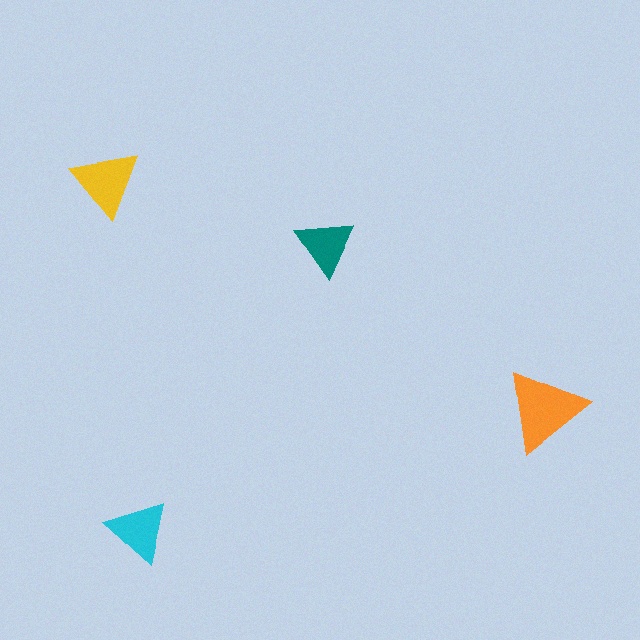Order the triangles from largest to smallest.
the orange one, the yellow one, the cyan one, the teal one.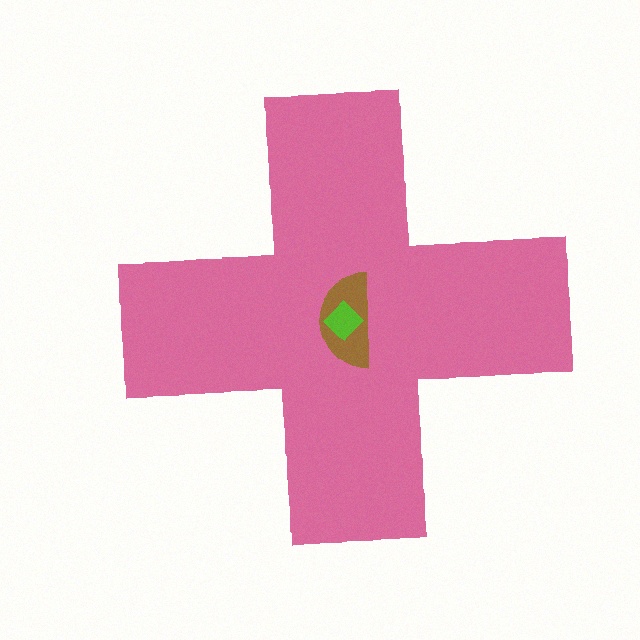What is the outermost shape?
The pink cross.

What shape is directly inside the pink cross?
The brown semicircle.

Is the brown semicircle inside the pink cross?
Yes.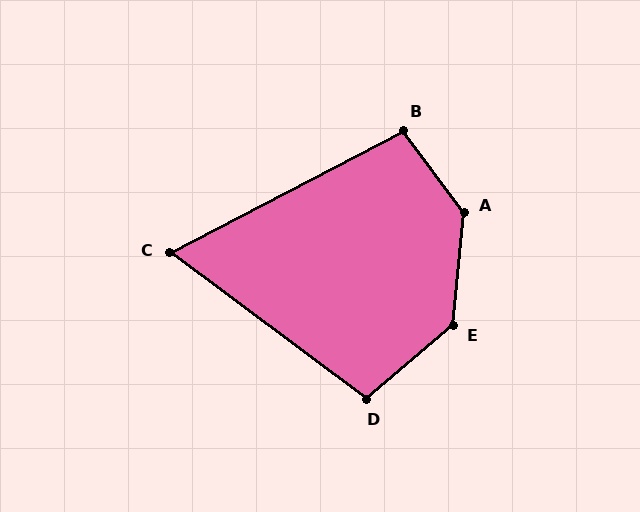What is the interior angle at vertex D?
Approximately 103 degrees (obtuse).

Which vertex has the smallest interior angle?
C, at approximately 64 degrees.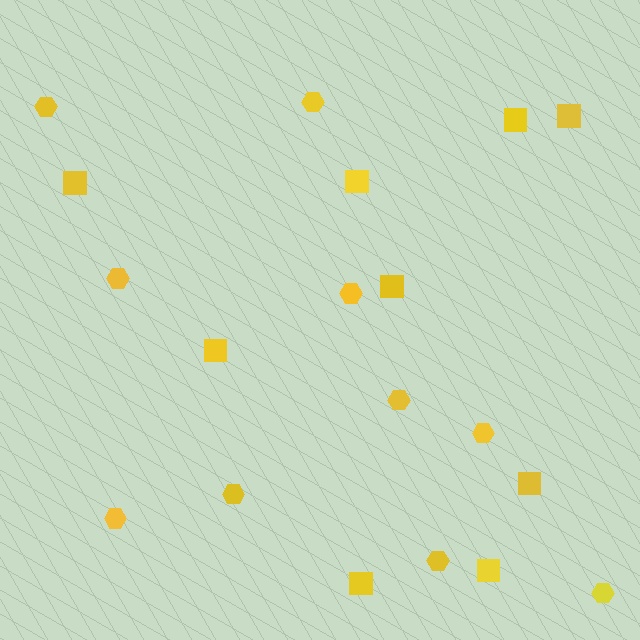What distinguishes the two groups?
There are 2 groups: one group of squares (9) and one group of hexagons (10).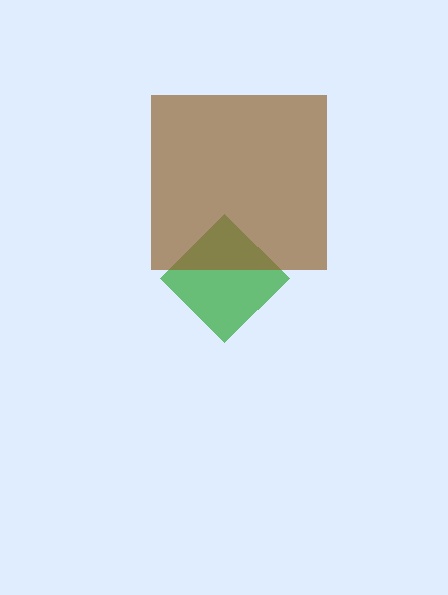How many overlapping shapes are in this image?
There are 2 overlapping shapes in the image.